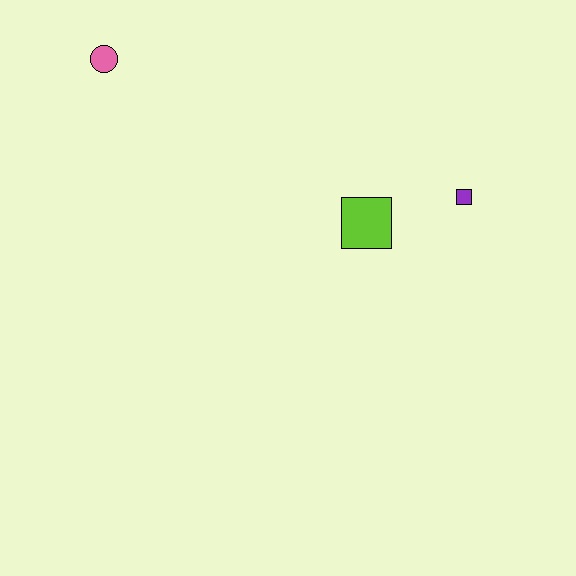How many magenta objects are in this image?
There are no magenta objects.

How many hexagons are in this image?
There are no hexagons.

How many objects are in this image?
There are 3 objects.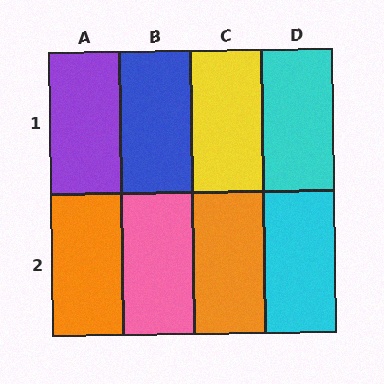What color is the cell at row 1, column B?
Blue.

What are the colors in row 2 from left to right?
Orange, pink, orange, cyan.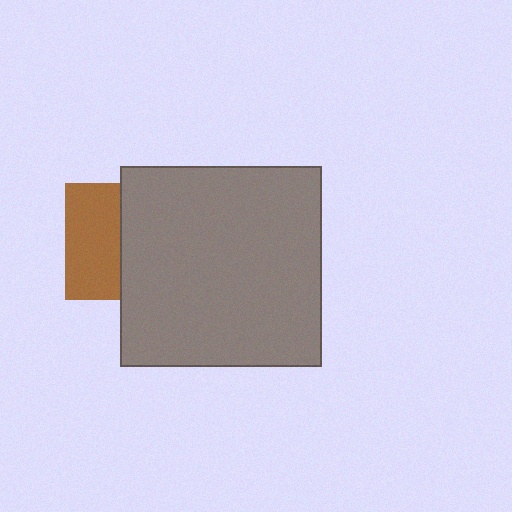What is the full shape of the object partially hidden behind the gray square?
The partially hidden object is a brown square.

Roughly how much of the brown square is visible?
About half of it is visible (roughly 47%).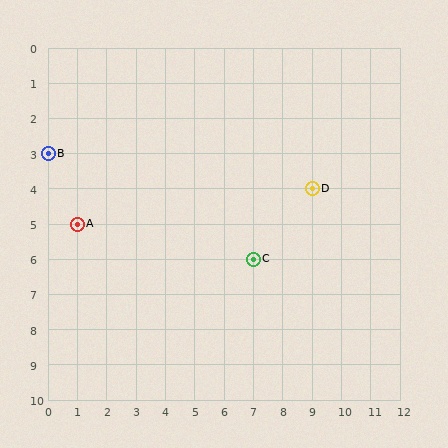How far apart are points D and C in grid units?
Points D and C are 2 columns and 2 rows apart (about 2.8 grid units diagonally).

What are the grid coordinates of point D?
Point D is at grid coordinates (9, 4).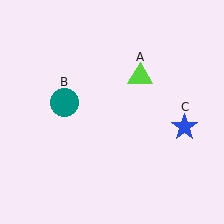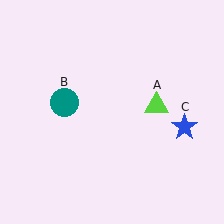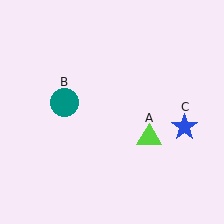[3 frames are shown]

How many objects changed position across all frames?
1 object changed position: lime triangle (object A).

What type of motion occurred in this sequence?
The lime triangle (object A) rotated clockwise around the center of the scene.